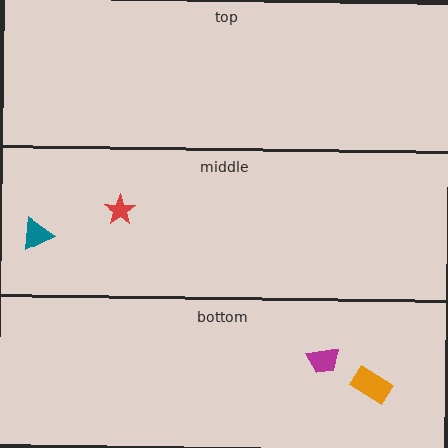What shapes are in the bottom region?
The magenta trapezoid, the orange rectangle.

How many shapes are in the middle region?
2.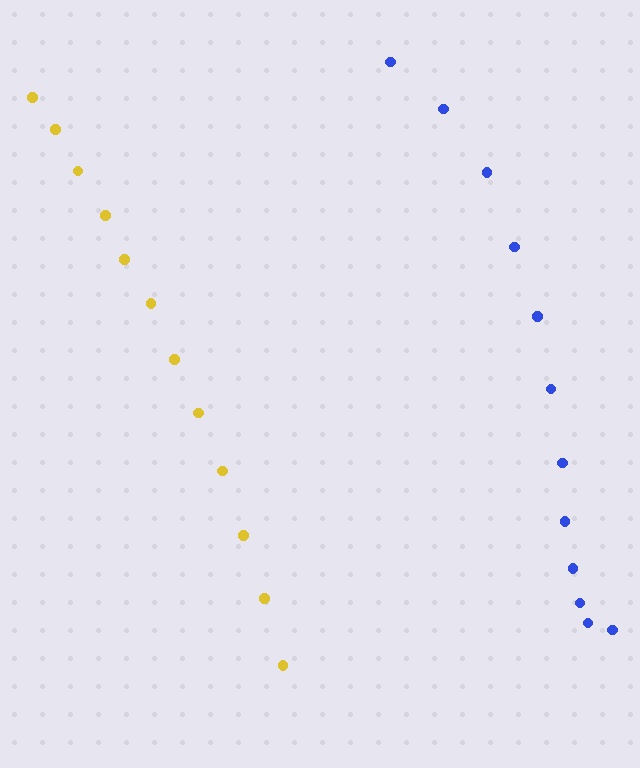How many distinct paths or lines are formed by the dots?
There are 2 distinct paths.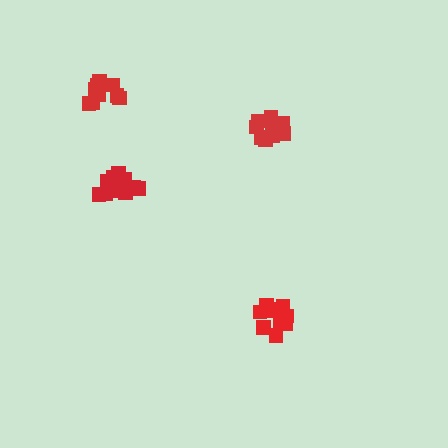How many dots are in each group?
Group 1: 12 dots, Group 2: 12 dots, Group 3: 11 dots, Group 4: 10 dots (45 total).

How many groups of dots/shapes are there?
There are 4 groups.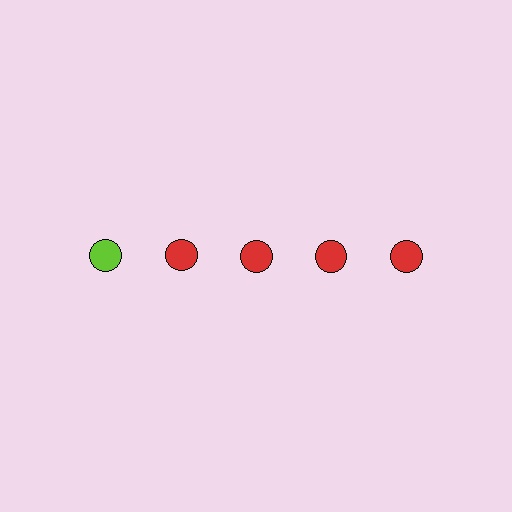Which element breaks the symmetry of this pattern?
The lime circle in the top row, leftmost column breaks the symmetry. All other shapes are red circles.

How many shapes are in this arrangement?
There are 5 shapes arranged in a grid pattern.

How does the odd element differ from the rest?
It has a different color: lime instead of red.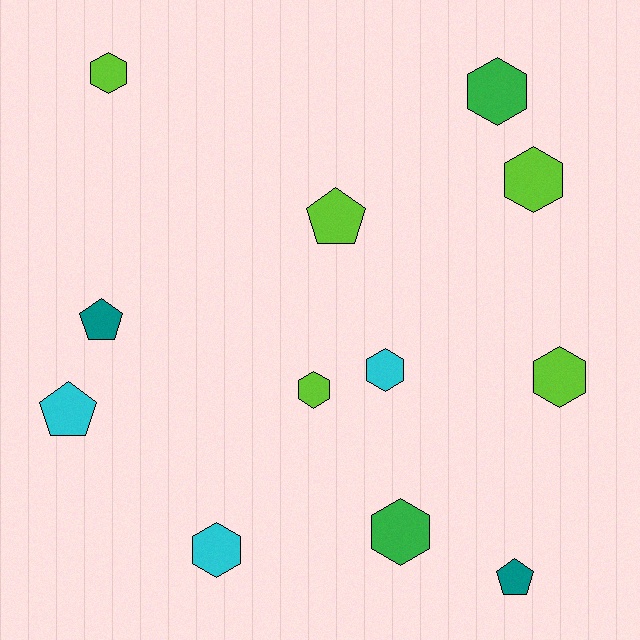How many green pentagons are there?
There are no green pentagons.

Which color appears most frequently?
Lime, with 5 objects.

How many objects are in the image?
There are 12 objects.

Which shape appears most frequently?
Hexagon, with 8 objects.